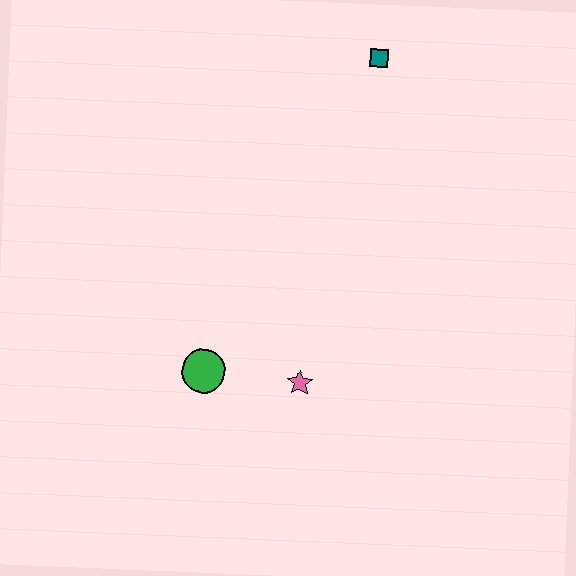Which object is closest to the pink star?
The green circle is closest to the pink star.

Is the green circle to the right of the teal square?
No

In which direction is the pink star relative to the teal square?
The pink star is below the teal square.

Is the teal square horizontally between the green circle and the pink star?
No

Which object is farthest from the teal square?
The green circle is farthest from the teal square.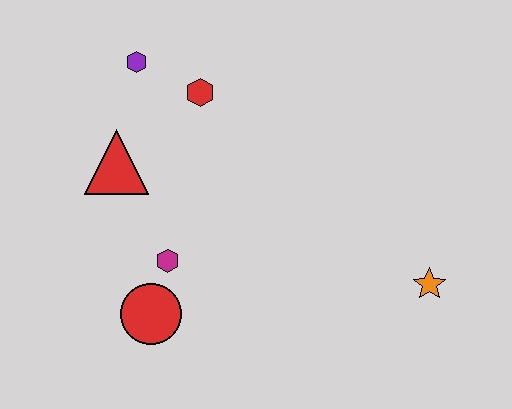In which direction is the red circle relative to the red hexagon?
The red circle is below the red hexagon.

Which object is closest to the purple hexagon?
The red hexagon is closest to the purple hexagon.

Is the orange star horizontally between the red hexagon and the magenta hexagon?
No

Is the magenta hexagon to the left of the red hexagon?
Yes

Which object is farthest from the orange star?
The purple hexagon is farthest from the orange star.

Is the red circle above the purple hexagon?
No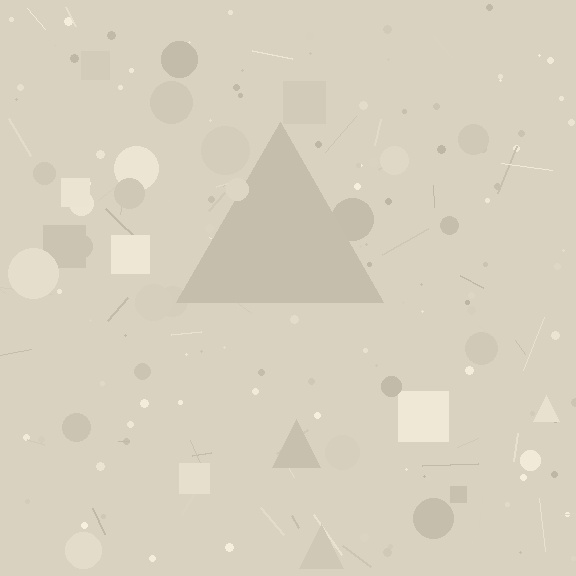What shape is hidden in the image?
A triangle is hidden in the image.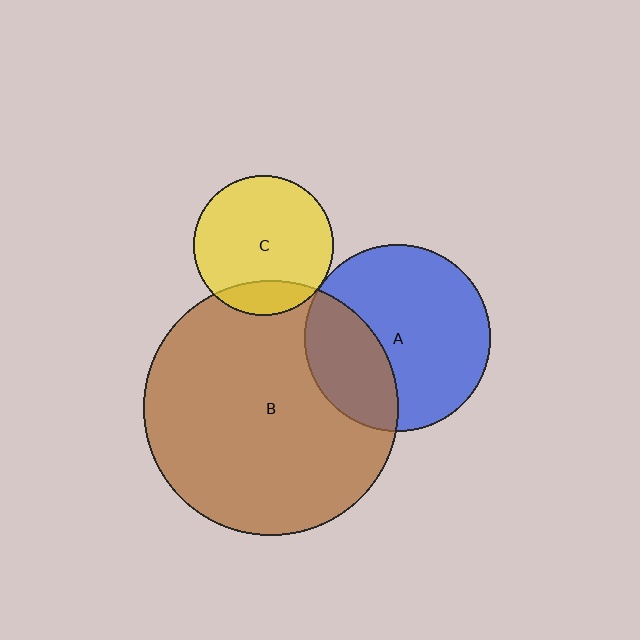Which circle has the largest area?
Circle B (brown).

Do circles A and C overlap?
Yes.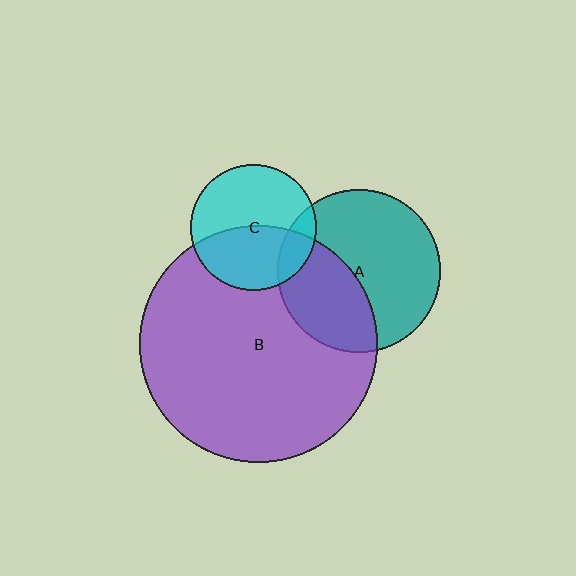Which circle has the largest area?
Circle B (purple).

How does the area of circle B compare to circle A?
Approximately 2.1 times.